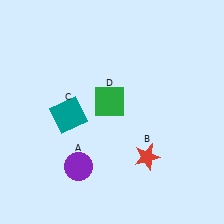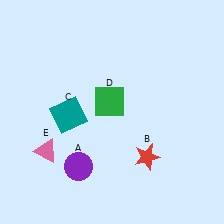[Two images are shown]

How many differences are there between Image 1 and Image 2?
There is 1 difference between the two images.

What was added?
A pink triangle (E) was added in Image 2.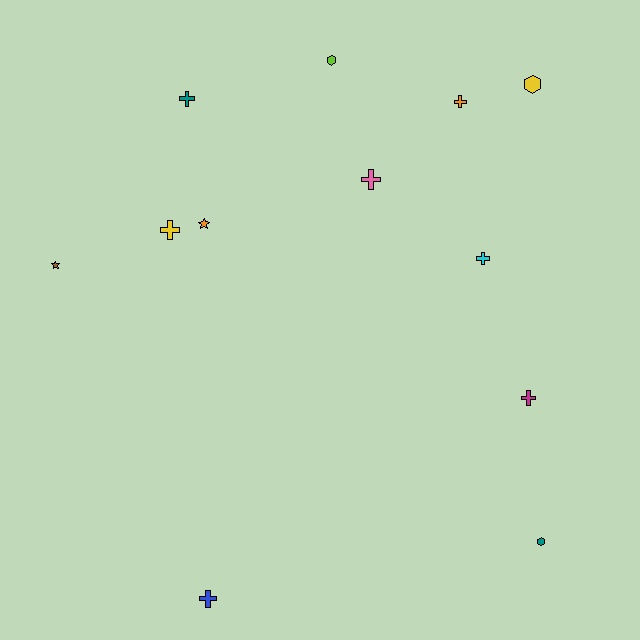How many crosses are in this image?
There are 7 crosses.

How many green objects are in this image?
There are no green objects.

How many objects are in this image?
There are 12 objects.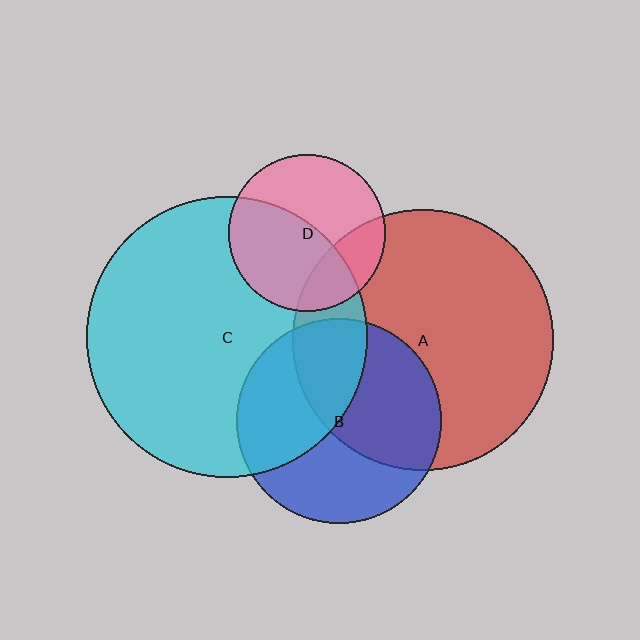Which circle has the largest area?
Circle C (cyan).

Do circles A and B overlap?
Yes.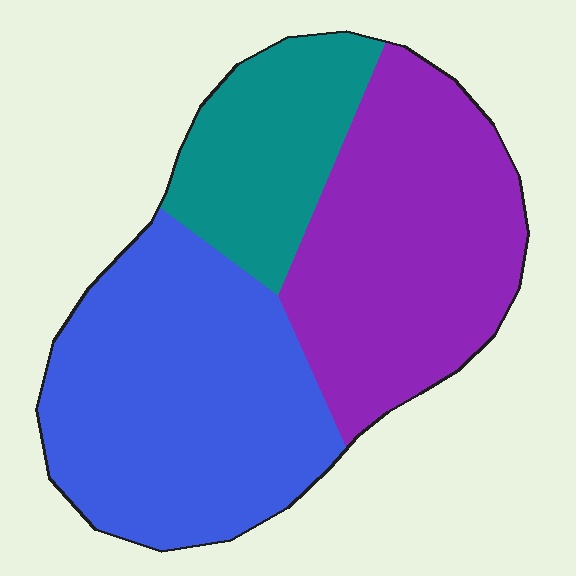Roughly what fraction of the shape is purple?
Purple takes up between a third and a half of the shape.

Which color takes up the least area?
Teal, at roughly 20%.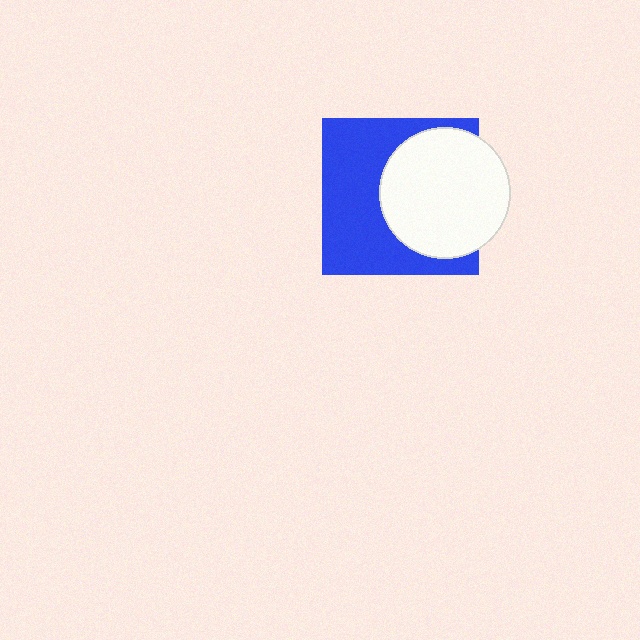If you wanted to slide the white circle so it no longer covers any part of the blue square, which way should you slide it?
Slide it right — that is the most direct way to separate the two shapes.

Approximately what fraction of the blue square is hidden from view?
Roughly 45% of the blue square is hidden behind the white circle.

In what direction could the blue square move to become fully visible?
The blue square could move left. That would shift it out from behind the white circle entirely.